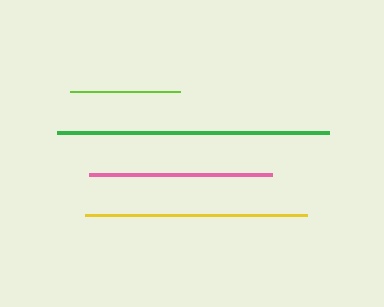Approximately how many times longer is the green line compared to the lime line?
The green line is approximately 2.5 times the length of the lime line.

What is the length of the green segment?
The green segment is approximately 272 pixels long.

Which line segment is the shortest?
The lime line is the shortest at approximately 110 pixels.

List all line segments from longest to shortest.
From longest to shortest: green, yellow, pink, lime.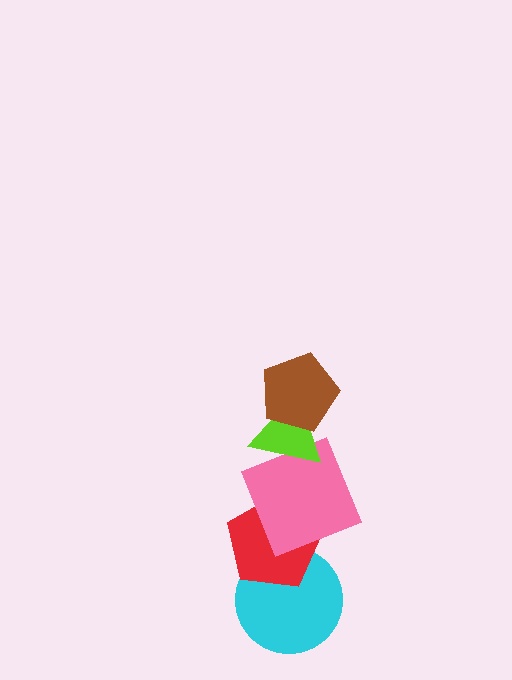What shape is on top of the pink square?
The lime triangle is on top of the pink square.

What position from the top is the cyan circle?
The cyan circle is 5th from the top.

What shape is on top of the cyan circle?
The red pentagon is on top of the cyan circle.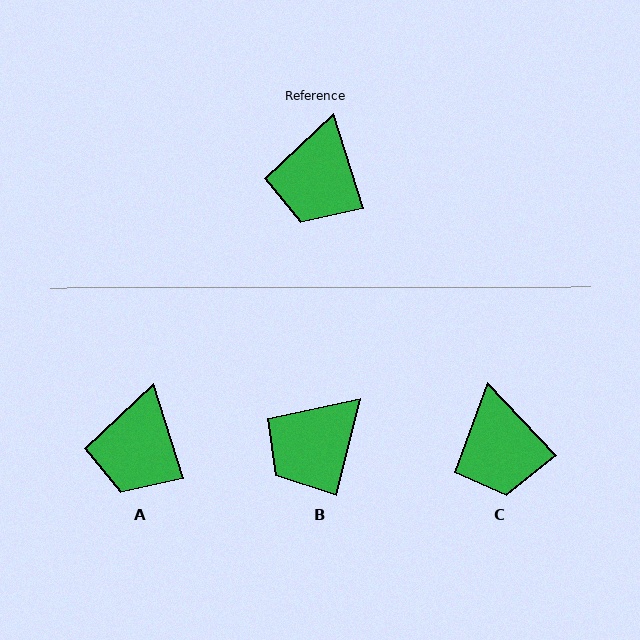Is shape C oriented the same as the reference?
No, it is off by about 26 degrees.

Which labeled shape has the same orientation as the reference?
A.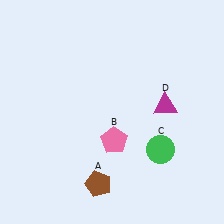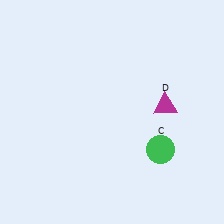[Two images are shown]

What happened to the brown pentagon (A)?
The brown pentagon (A) was removed in Image 2. It was in the bottom-left area of Image 1.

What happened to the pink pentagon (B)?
The pink pentagon (B) was removed in Image 2. It was in the bottom-right area of Image 1.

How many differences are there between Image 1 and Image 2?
There are 2 differences between the two images.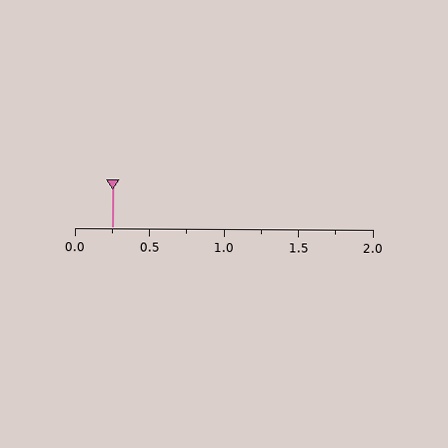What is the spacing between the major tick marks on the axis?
The major ticks are spaced 0.5 apart.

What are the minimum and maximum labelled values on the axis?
The axis runs from 0.0 to 2.0.